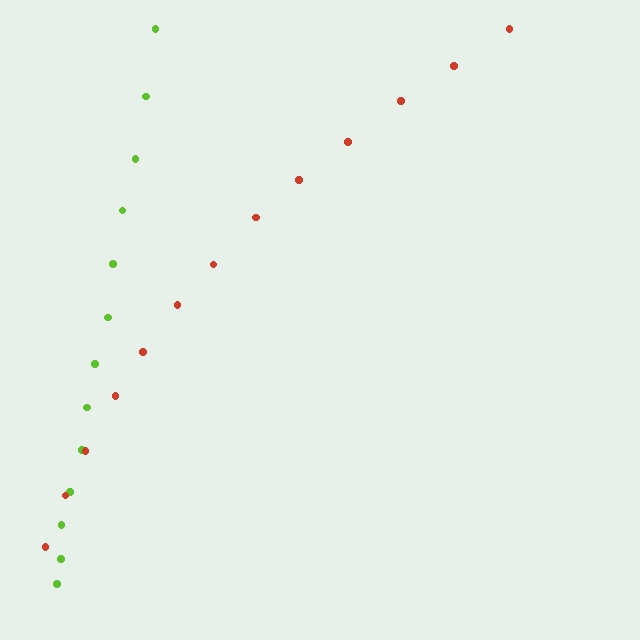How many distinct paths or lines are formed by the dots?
There are 2 distinct paths.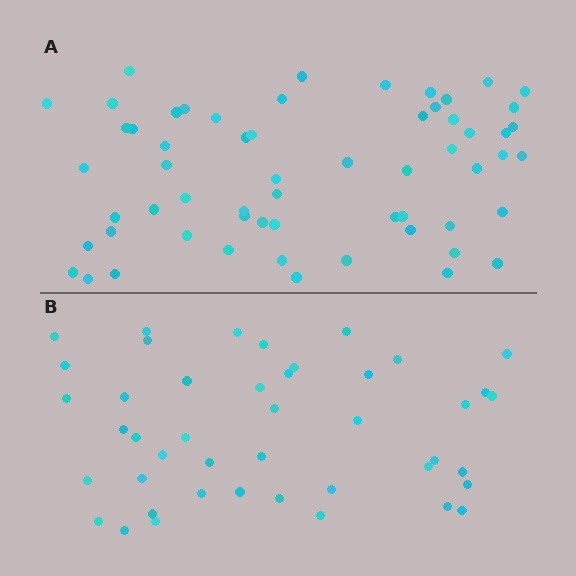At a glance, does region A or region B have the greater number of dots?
Region A (the top region) has more dots.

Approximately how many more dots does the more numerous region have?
Region A has approximately 15 more dots than region B.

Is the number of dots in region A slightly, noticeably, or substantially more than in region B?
Region A has noticeably more, but not dramatically so. The ratio is roughly 1.4 to 1.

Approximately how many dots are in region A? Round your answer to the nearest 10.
About 60 dots.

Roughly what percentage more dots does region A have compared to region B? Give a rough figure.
About 35% more.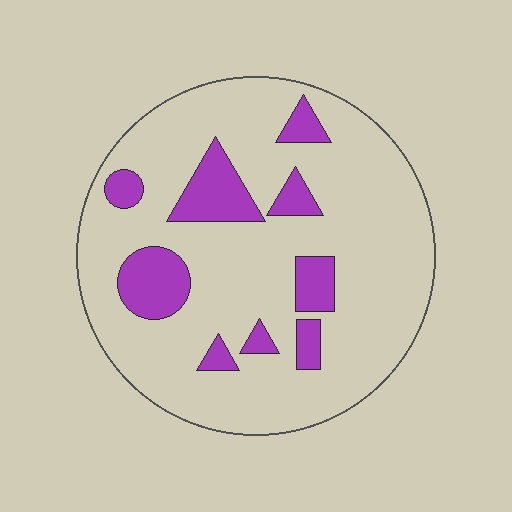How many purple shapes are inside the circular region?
9.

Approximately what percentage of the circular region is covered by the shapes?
Approximately 20%.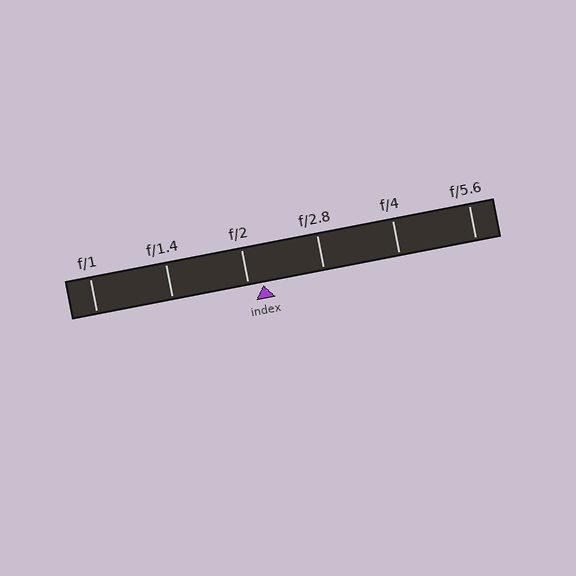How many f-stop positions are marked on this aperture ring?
There are 6 f-stop positions marked.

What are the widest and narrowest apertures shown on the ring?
The widest aperture shown is f/1 and the narrowest is f/5.6.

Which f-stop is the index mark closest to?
The index mark is closest to f/2.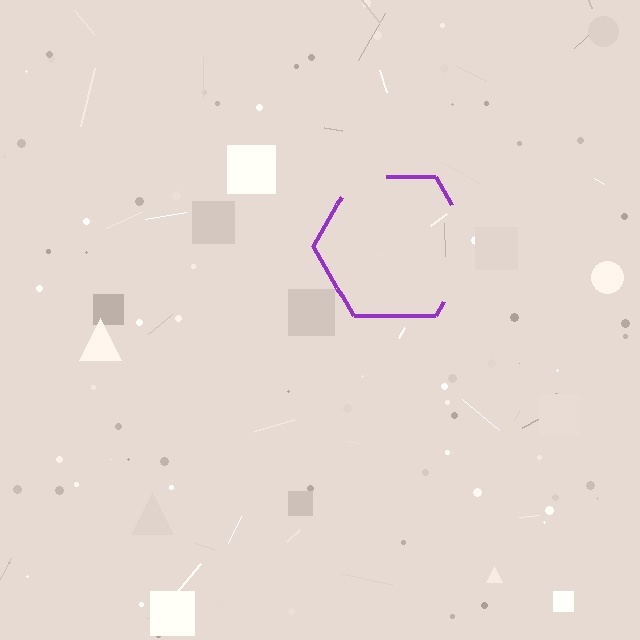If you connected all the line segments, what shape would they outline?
They would outline a hexagon.